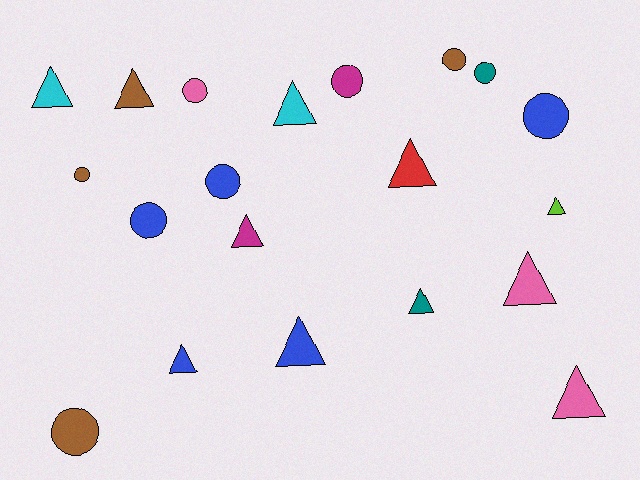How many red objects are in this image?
There is 1 red object.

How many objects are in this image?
There are 20 objects.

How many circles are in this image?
There are 9 circles.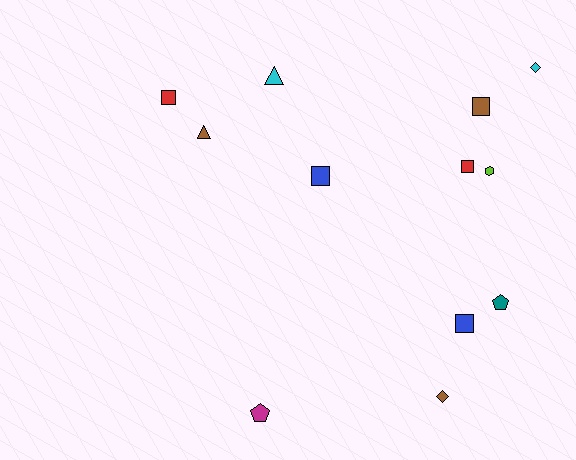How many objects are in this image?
There are 12 objects.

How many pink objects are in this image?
There are no pink objects.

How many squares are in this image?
There are 5 squares.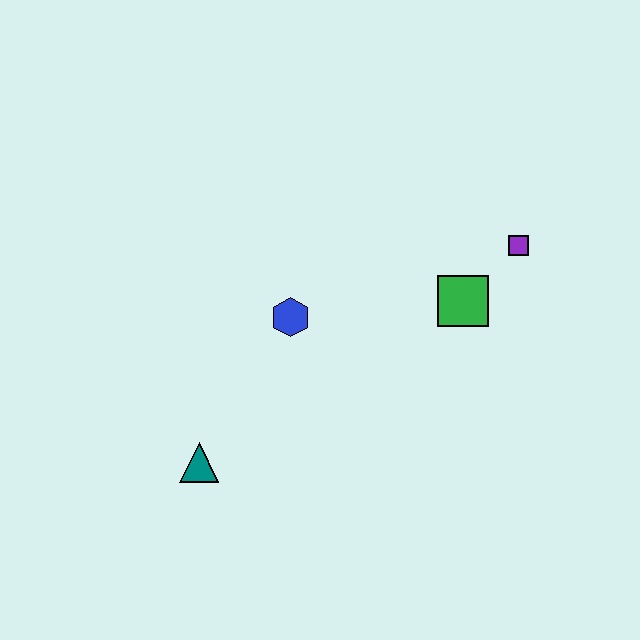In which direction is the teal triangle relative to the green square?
The teal triangle is to the left of the green square.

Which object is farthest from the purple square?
The teal triangle is farthest from the purple square.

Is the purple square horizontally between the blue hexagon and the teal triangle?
No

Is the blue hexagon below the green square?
Yes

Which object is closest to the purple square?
The green square is closest to the purple square.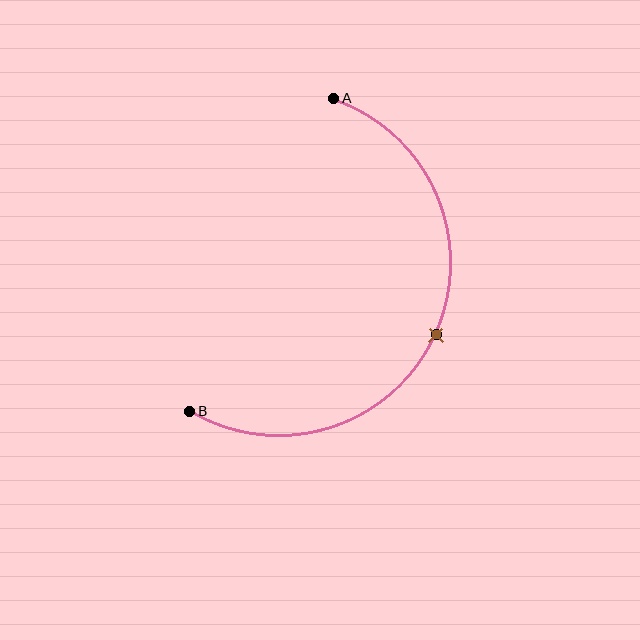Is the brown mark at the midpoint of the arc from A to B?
Yes. The brown mark lies on the arc at equal arc-length from both A and B — it is the arc midpoint.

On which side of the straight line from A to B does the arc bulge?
The arc bulges to the right of the straight line connecting A and B.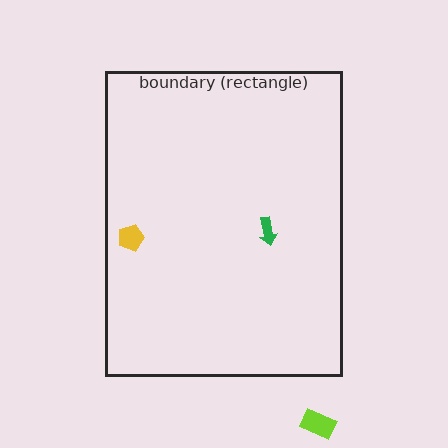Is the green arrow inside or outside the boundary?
Inside.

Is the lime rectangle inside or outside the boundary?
Outside.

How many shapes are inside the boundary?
2 inside, 1 outside.